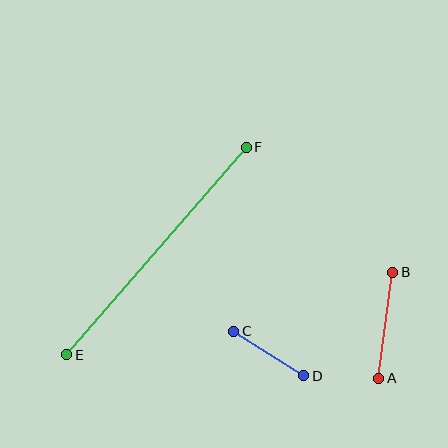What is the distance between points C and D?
The distance is approximately 83 pixels.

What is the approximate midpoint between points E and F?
The midpoint is at approximately (156, 251) pixels.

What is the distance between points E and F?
The distance is approximately 274 pixels.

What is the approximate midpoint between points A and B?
The midpoint is at approximately (386, 325) pixels.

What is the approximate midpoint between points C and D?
The midpoint is at approximately (269, 354) pixels.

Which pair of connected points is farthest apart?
Points E and F are farthest apart.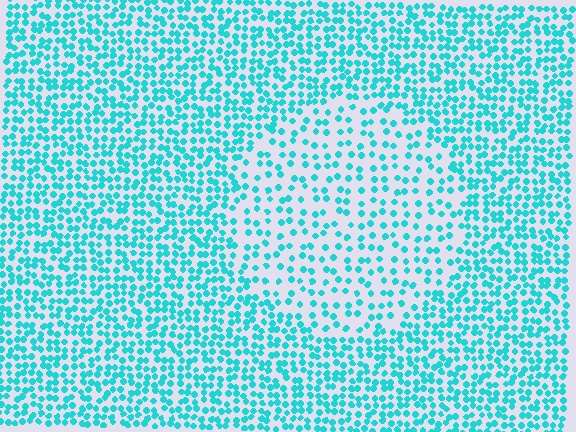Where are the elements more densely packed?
The elements are more densely packed outside the circle boundary.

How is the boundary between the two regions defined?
The boundary is defined by a change in element density (approximately 2.0x ratio). All elements are the same color, size, and shape.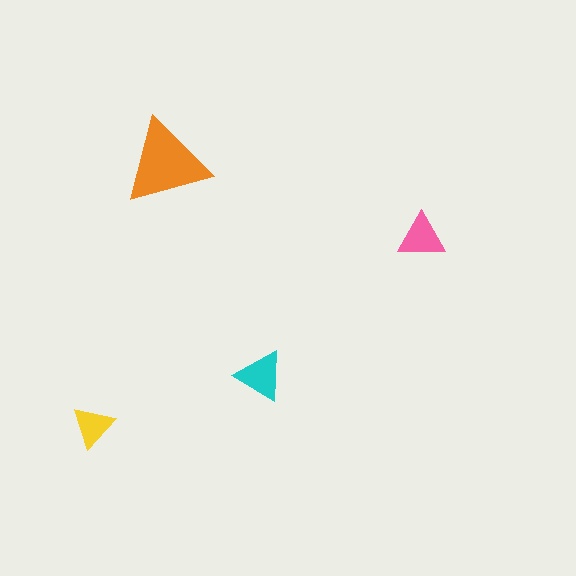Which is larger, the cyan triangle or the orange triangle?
The orange one.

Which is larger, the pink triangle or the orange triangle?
The orange one.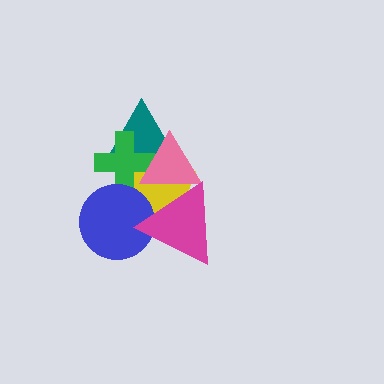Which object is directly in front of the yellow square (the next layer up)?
The teal triangle is directly in front of the yellow square.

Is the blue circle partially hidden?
Yes, it is partially covered by another shape.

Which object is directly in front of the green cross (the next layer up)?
The blue circle is directly in front of the green cross.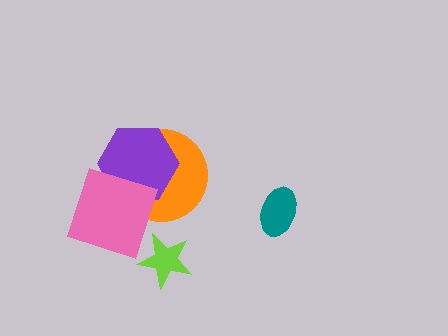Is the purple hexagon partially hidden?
Yes, it is partially covered by another shape.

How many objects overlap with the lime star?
0 objects overlap with the lime star.